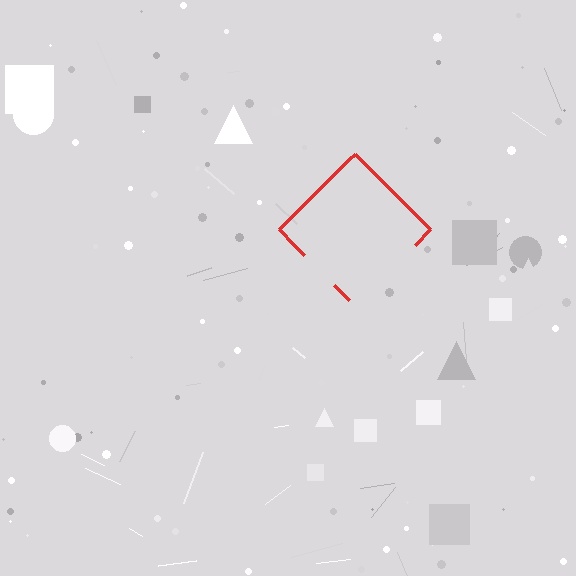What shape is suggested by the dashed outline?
The dashed outline suggests a diamond.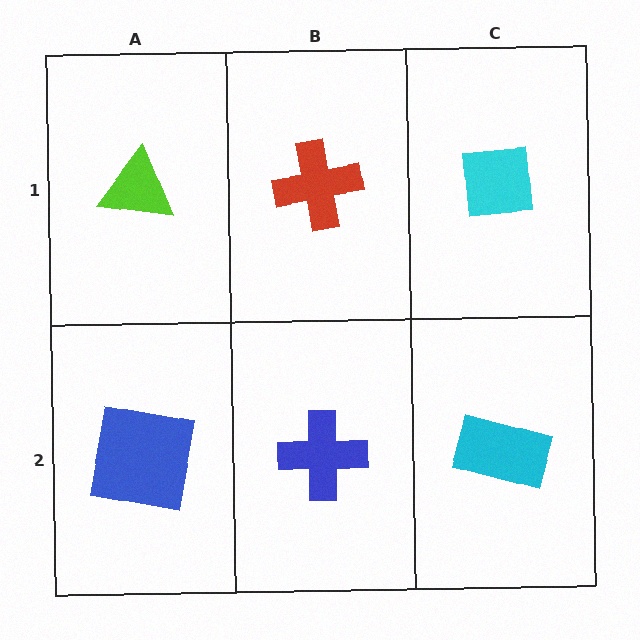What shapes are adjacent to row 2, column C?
A cyan square (row 1, column C), a blue cross (row 2, column B).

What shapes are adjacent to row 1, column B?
A blue cross (row 2, column B), a lime triangle (row 1, column A), a cyan square (row 1, column C).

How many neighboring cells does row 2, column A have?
2.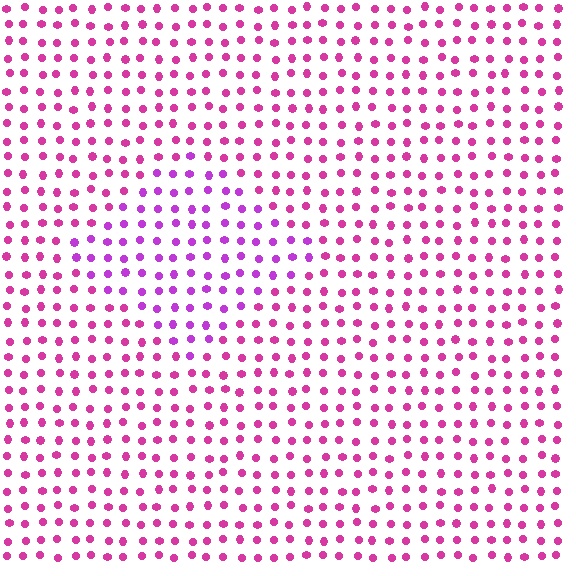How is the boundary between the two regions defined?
The boundary is defined purely by a slight shift in hue (about 29 degrees). Spacing, size, and orientation are identical on both sides.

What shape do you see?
I see a diamond.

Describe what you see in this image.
The image is filled with small magenta elements in a uniform arrangement. A diamond-shaped region is visible where the elements are tinted to a slightly different hue, forming a subtle color boundary.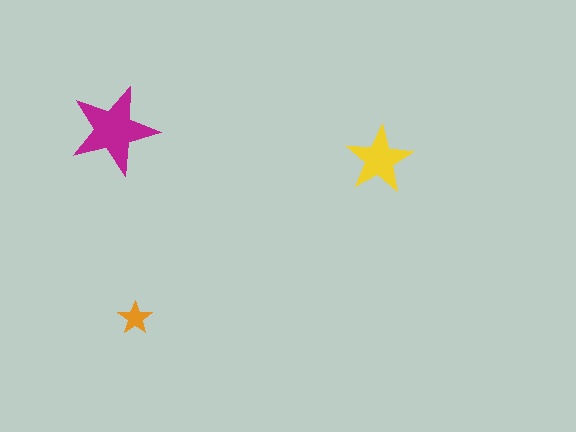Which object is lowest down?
The orange star is bottommost.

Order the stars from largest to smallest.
the magenta one, the yellow one, the orange one.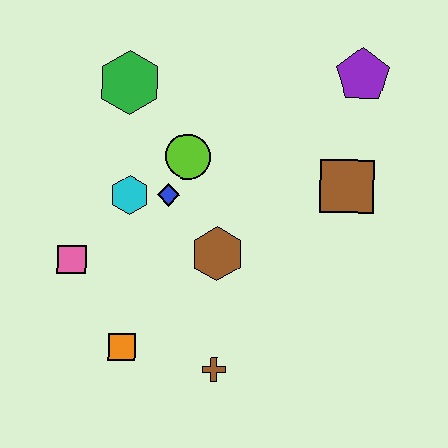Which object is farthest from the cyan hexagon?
The purple pentagon is farthest from the cyan hexagon.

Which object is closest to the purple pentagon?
The brown square is closest to the purple pentagon.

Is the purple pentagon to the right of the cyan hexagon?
Yes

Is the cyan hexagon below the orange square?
No